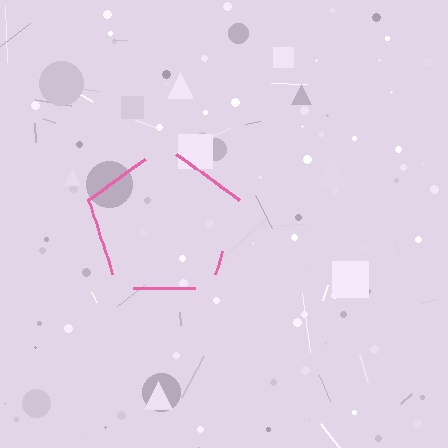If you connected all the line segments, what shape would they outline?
They would outline a pentagon.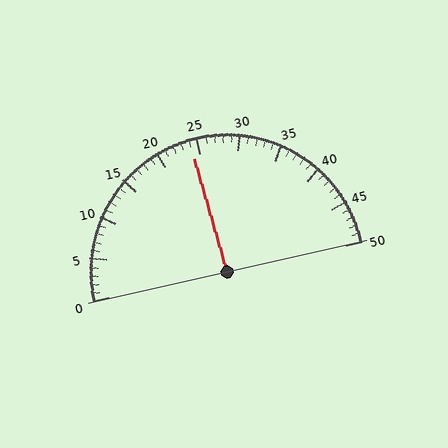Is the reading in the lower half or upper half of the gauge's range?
The reading is in the lower half of the range (0 to 50).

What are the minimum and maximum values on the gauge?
The gauge ranges from 0 to 50.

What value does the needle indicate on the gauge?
The needle indicates approximately 24.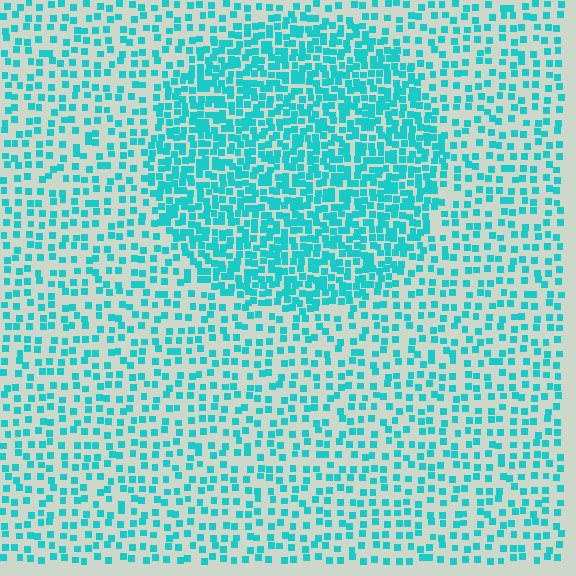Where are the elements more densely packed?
The elements are more densely packed inside the circle boundary.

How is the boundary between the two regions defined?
The boundary is defined by a change in element density (approximately 2.2x ratio). All elements are the same color, size, and shape.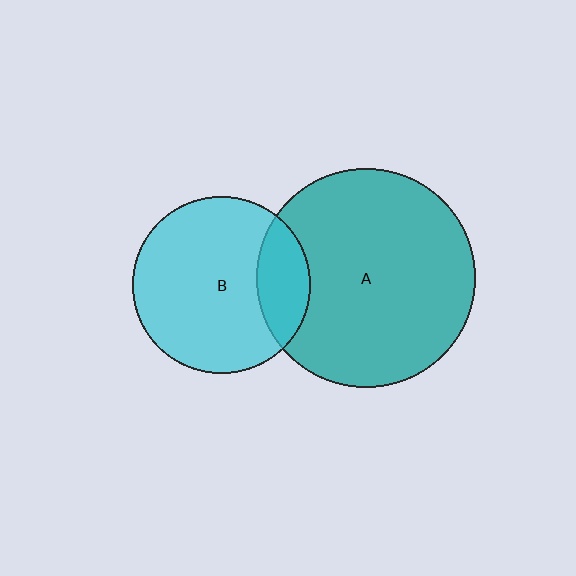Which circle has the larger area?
Circle A (teal).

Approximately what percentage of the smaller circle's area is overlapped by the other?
Approximately 20%.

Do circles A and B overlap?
Yes.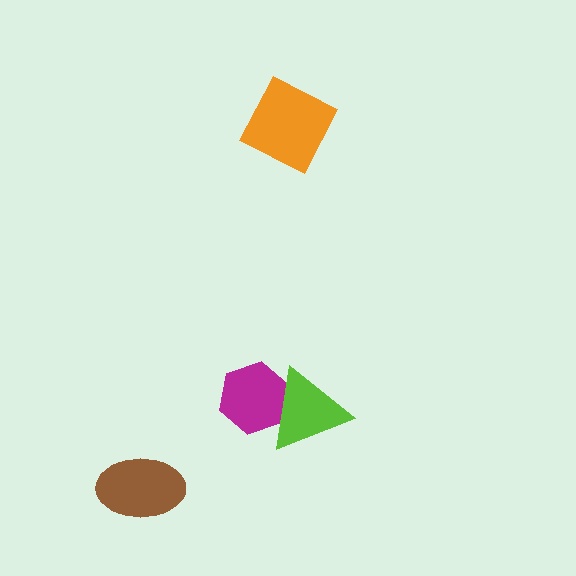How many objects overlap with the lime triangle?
1 object overlaps with the lime triangle.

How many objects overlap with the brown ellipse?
0 objects overlap with the brown ellipse.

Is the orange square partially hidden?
No, no other shape covers it.